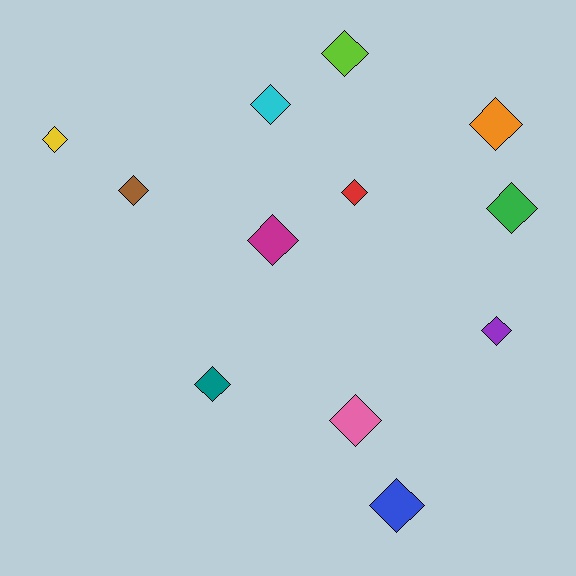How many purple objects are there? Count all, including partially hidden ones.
There is 1 purple object.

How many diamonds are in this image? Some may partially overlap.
There are 12 diamonds.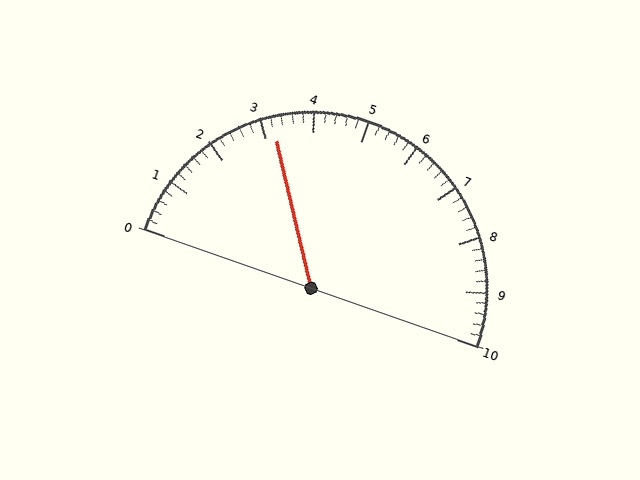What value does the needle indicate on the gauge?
The needle indicates approximately 3.2.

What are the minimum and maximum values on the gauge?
The gauge ranges from 0 to 10.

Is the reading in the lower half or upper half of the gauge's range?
The reading is in the lower half of the range (0 to 10).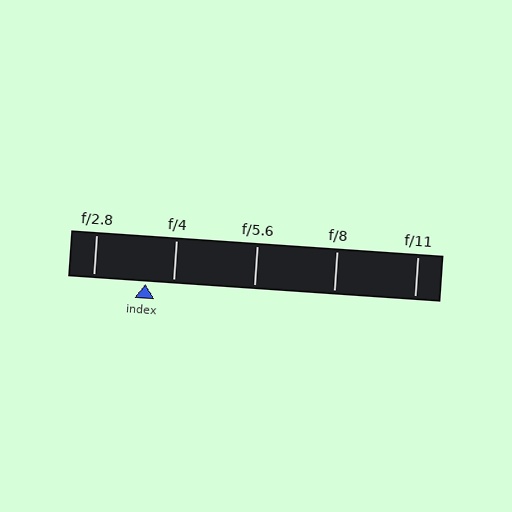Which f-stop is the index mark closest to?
The index mark is closest to f/4.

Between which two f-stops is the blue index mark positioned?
The index mark is between f/2.8 and f/4.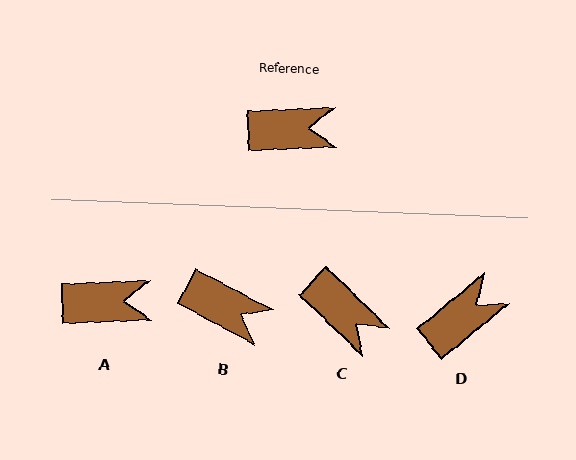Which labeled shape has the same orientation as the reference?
A.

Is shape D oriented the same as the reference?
No, it is off by about 37 degrees.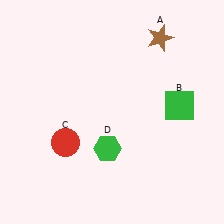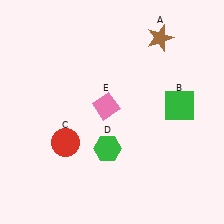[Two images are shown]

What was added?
A pink diamond (E) was added in Image 2.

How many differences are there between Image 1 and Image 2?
There is 1 difference between the two images.